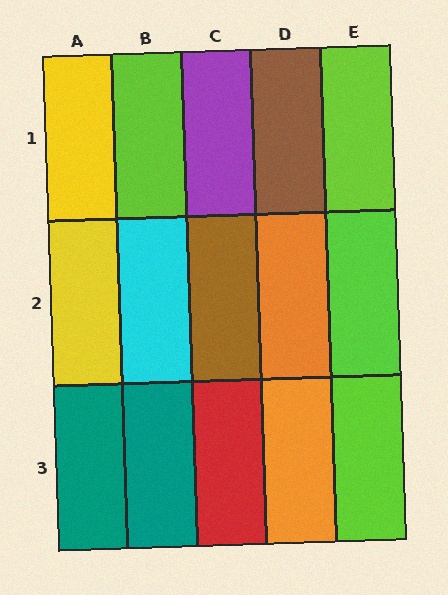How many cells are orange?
2 cells are orange.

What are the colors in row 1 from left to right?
Yellow, lime, purple, brown, lime.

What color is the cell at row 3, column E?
Lime.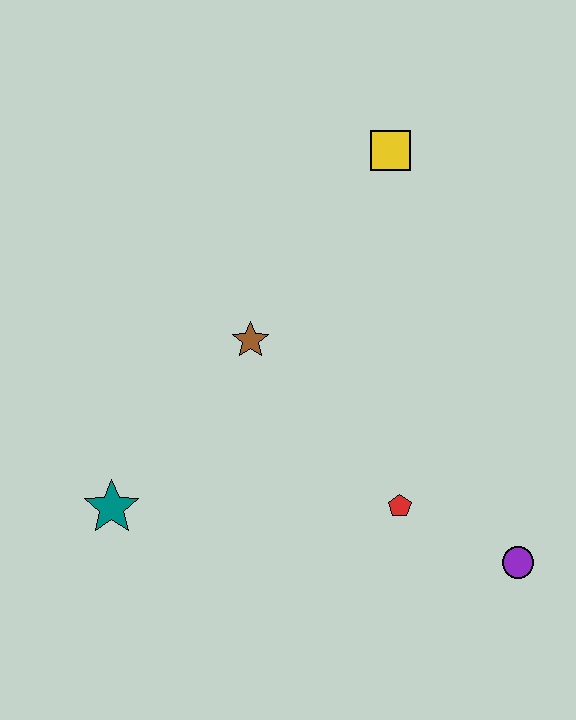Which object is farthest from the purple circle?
The yellow square is farthest from the purple circle.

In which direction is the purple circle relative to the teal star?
The purple circle is to the right of the teal star.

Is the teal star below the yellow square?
Yes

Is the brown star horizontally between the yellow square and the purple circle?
No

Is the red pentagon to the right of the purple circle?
No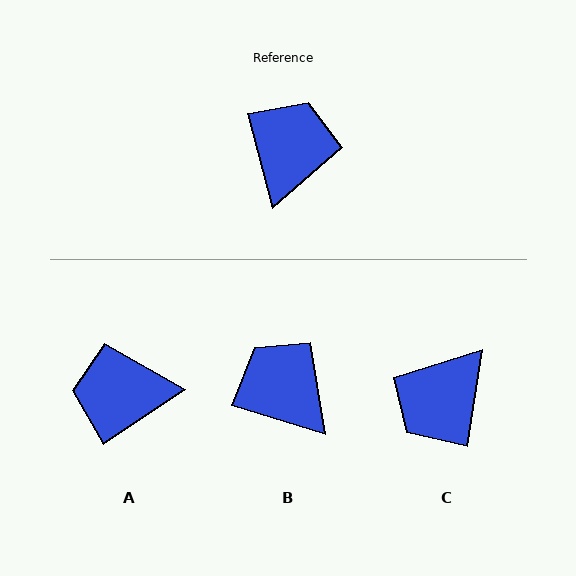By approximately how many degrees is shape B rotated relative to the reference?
Approximately 58 degrees counter-clockwise.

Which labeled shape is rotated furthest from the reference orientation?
C, about 156 degrees away.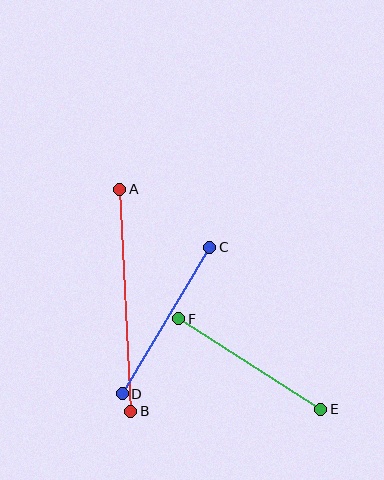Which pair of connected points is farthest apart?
Points A and B are farthest apart.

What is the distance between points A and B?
The distance is approximately 222 pixels.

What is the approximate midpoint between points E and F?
The midpoint is at approximately (250, 364) pixels.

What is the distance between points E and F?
The distance is approximately 168 pixels.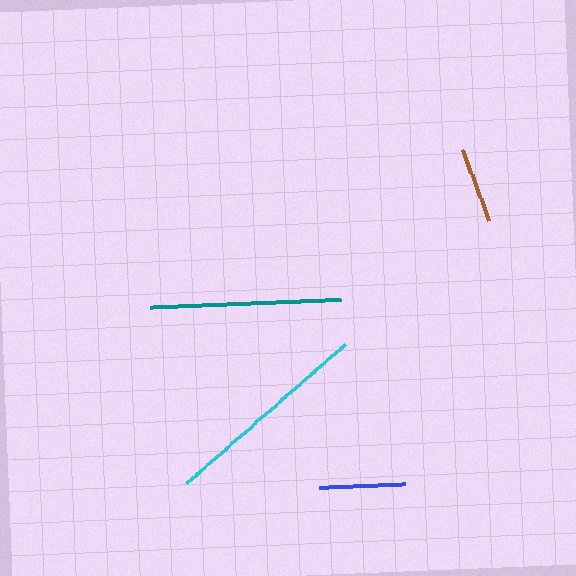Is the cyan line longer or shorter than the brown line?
The cyan line is longer than the brown line.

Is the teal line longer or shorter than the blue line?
The teal line is longer than the blue line.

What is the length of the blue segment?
The blue segment is approximately 86 pixels long.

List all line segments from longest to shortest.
From longest to shortest: cyan, teal, blue, brown.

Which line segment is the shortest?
The brown line is the shortest at approximately 76 pixels.